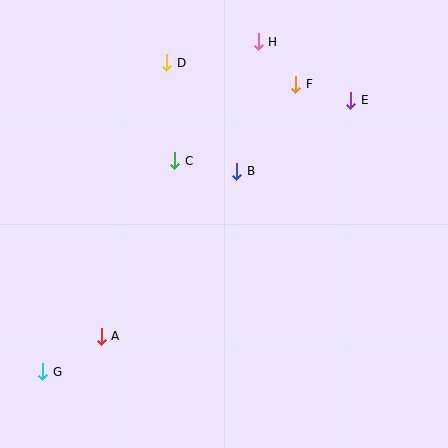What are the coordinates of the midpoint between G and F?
The midpoint between G and F is at (169, 228).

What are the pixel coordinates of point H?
Point H is at (258, 42).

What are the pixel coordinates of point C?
Point C is at (175, 161).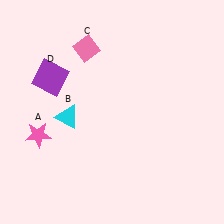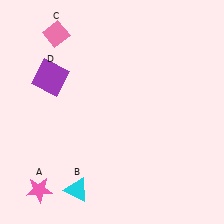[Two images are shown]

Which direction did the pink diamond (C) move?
The pink diamond (C) moved left.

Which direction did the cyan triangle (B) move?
The cyan triangle (B) moved down.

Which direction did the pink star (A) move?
The pink star (A) moved down.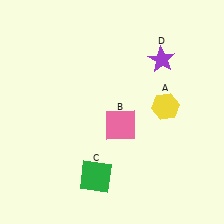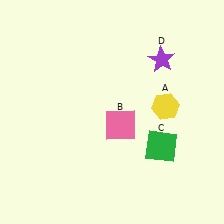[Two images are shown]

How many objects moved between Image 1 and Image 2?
1 object moved between the two images.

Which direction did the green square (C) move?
The green square (C) moved right.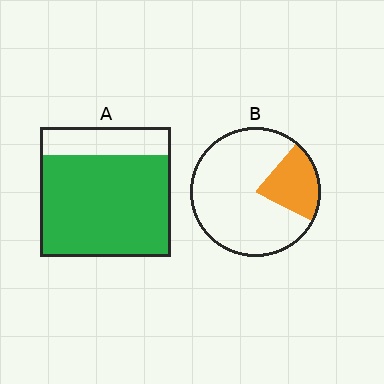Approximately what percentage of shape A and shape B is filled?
A is approximately 80% and B is approximately 20%.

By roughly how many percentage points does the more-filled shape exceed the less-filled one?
By roughly 55 percentage points (A over B).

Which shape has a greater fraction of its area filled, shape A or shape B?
Shape A.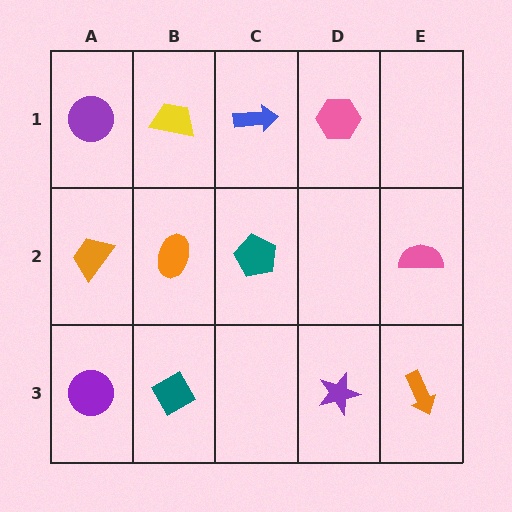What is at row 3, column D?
A purple star.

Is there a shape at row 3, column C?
No, that cell is empty.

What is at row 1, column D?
A pink hexagon.